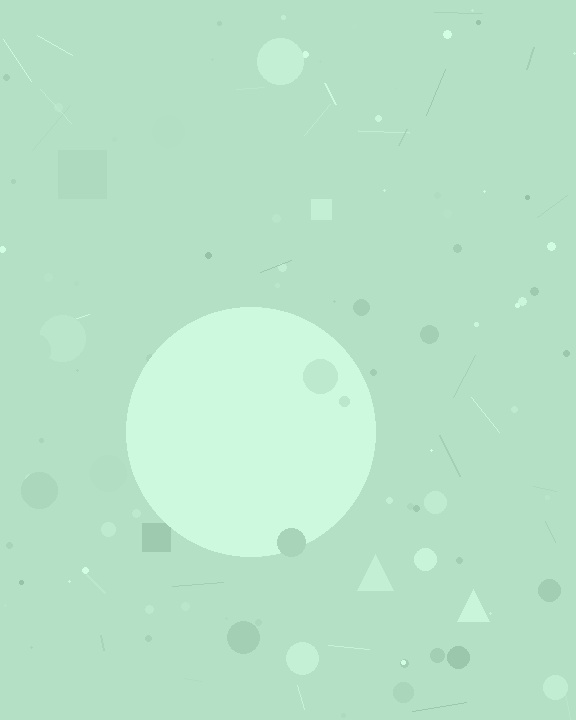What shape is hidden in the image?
A circle is hidden in the image.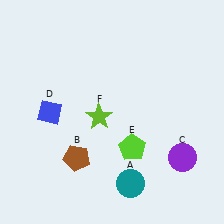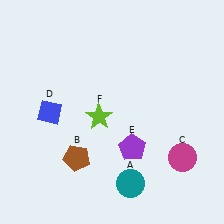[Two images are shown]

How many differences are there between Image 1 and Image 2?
There are 2 differences between the two images.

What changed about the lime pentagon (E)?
In Image 1, E is lime. In Image 2, it changed to purple.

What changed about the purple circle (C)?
In Image 1, C is purple. In Image 2, it changed to magenta.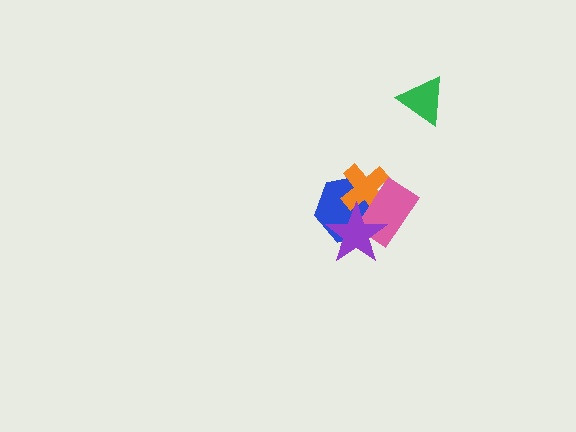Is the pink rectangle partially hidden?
Yes, it is partially covered by another shape.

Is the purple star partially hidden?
No, no other shape covers it.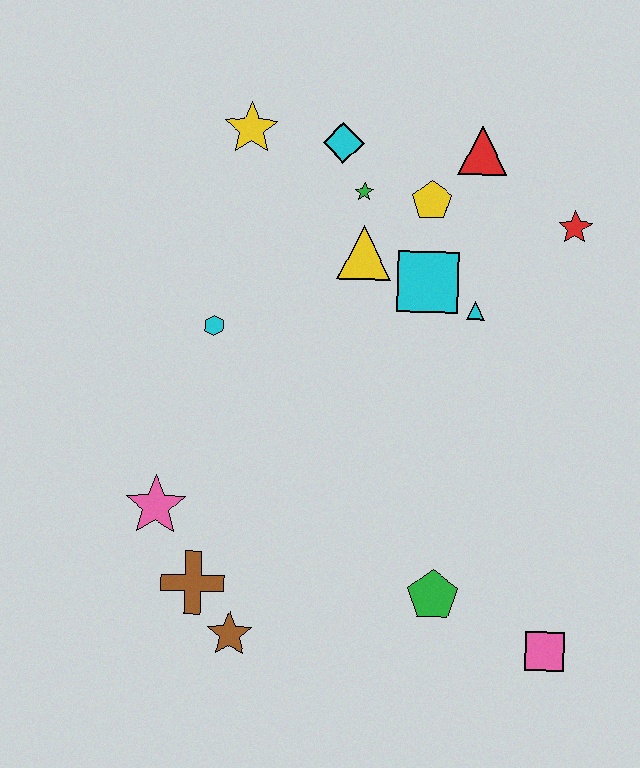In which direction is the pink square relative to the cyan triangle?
The pink square is below the cyan triangle.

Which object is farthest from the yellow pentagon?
The brown star is farthest from the yellow pentagon.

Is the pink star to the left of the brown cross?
Yes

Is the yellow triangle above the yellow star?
No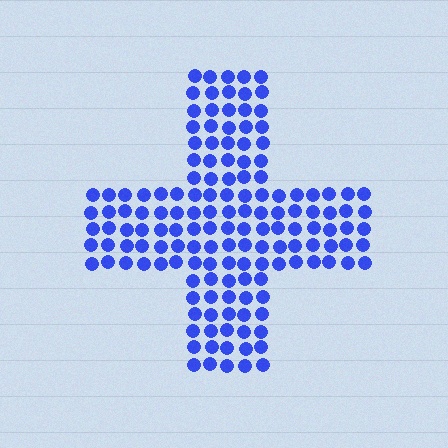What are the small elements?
The small elements are circles.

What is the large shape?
The large shape is a cross.